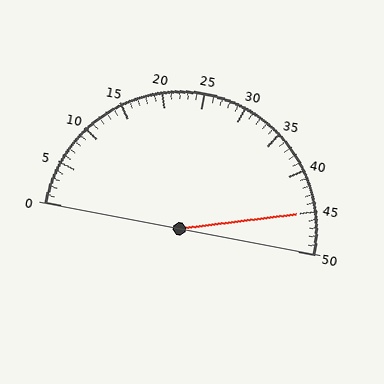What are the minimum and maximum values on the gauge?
The gauge ranges from 0 to 50.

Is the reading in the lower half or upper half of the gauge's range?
The reading is in the upper half of the range (0 to 50).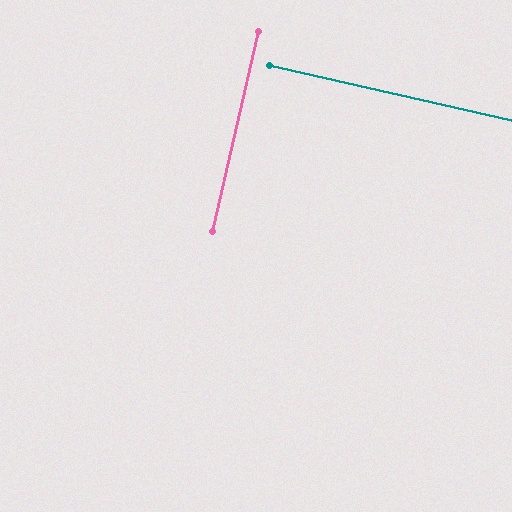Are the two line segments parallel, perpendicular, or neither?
Perpendicular — they meet at approximately 90°.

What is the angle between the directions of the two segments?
Approximately 90 degrees.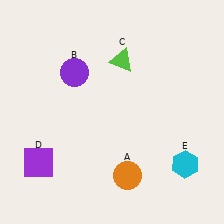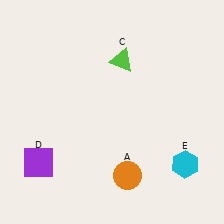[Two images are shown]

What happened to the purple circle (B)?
The purple circle (B) was removed in Image 2. It was in the top-left area of Image 1.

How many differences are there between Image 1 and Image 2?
There is 1 difference between the two images.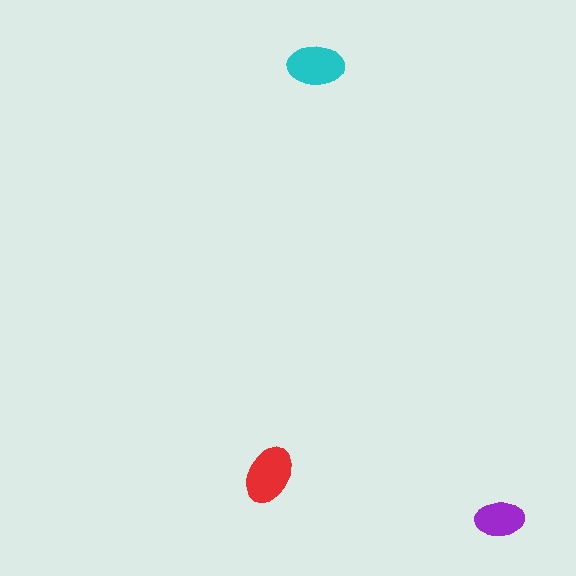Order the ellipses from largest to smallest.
the red one, the cyan one, the purple one.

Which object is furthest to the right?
The purple ellipse is rightmost.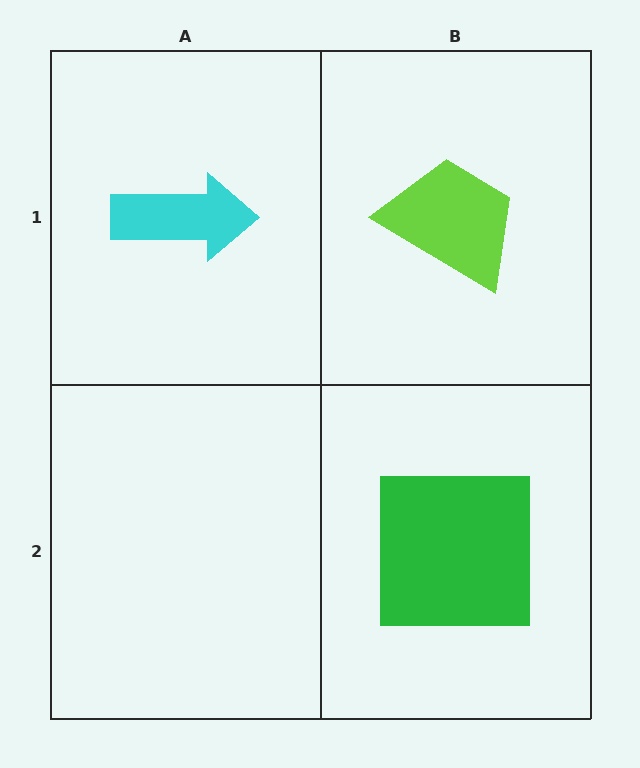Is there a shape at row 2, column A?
No, that cell is empty.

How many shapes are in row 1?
2 shapes.